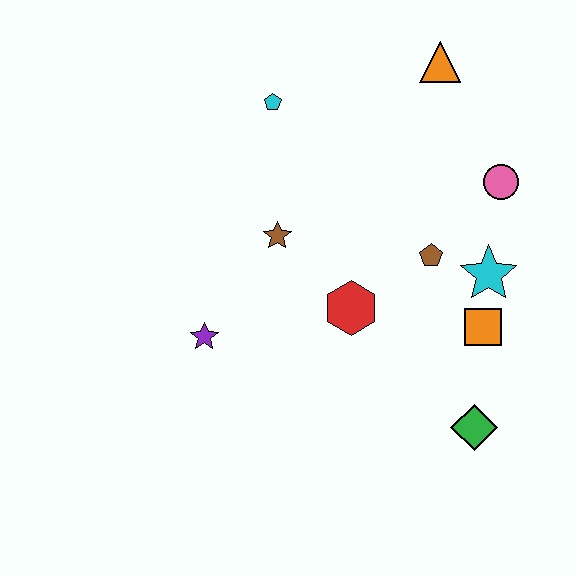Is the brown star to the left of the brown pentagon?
Yes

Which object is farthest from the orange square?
The cyan pentagon is farthest from the orange square.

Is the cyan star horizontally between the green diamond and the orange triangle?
No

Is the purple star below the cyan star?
Yes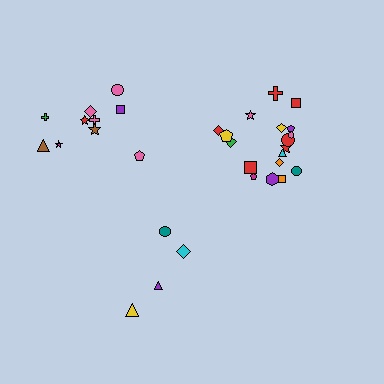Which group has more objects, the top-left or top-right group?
The top-right group.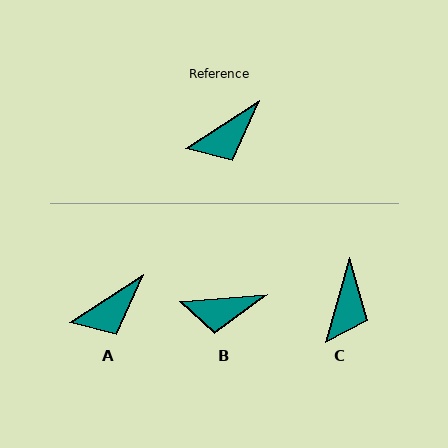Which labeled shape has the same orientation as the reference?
A.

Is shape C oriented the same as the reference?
No, it is off by about 40 degrees.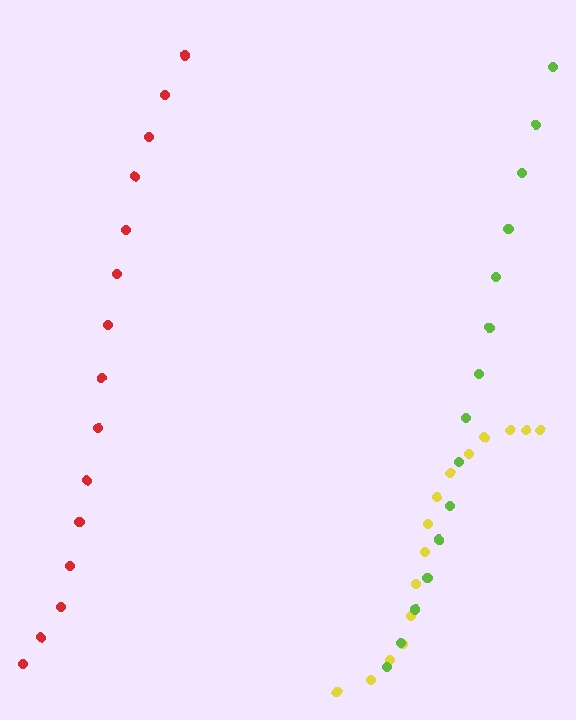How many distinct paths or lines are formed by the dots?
There are 3 distinct paths.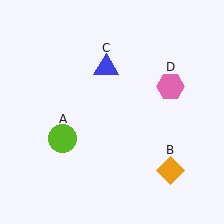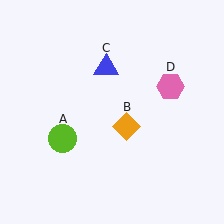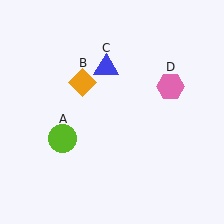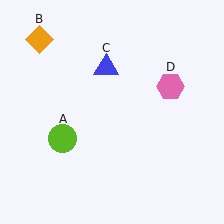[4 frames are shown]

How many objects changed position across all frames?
1 object changed position: orange diamond (object B).